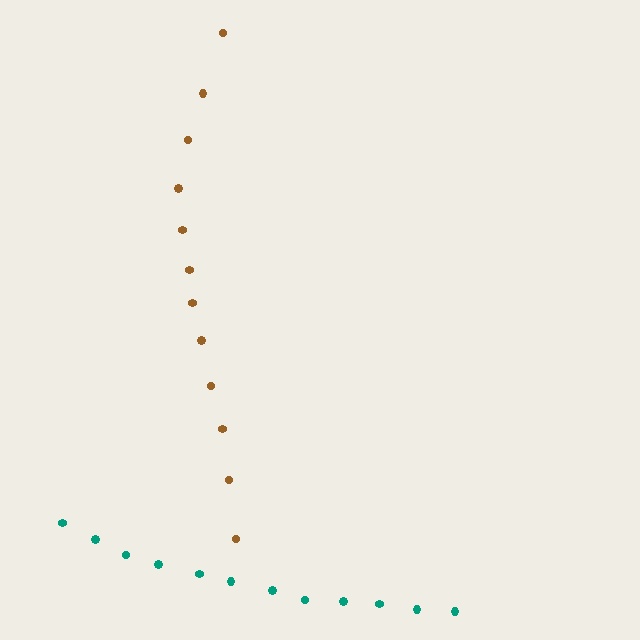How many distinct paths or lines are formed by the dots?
There are 2 distinct paths.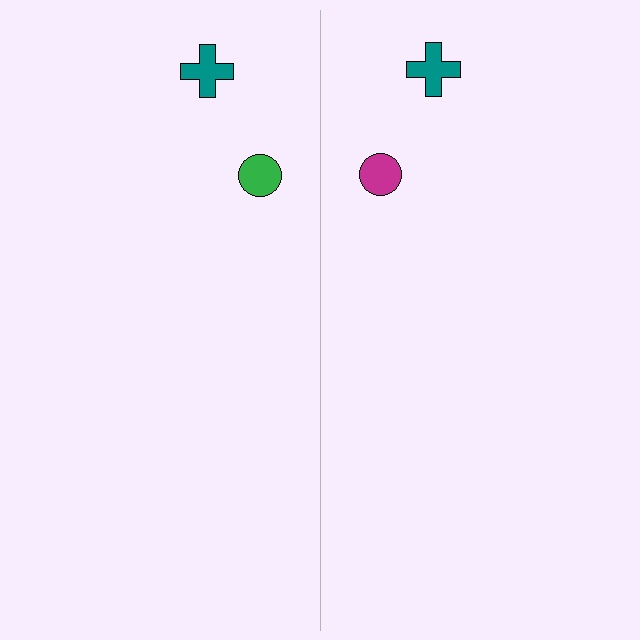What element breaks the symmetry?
The magenta circle on the right side breaks the symmetry — its mirror counterpart is green.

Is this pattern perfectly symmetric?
No, the pattern is not perfectly symmetric. The magenta circle on the right side breaks the symmetry — its mirror counterpart is green.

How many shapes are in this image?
There are 4 shapes in this image.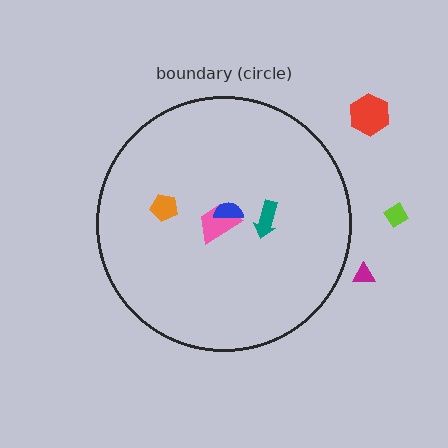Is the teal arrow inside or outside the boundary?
Inside.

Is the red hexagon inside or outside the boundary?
Outside.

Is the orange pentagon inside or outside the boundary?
Inside.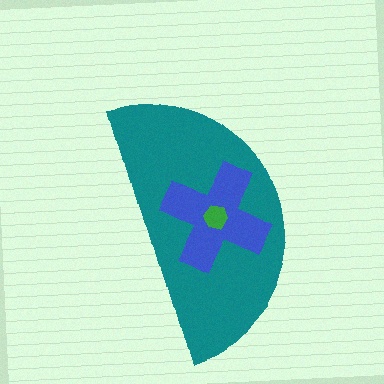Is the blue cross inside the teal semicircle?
Yes.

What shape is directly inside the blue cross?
The green hexagon.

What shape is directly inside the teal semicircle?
The blue cross.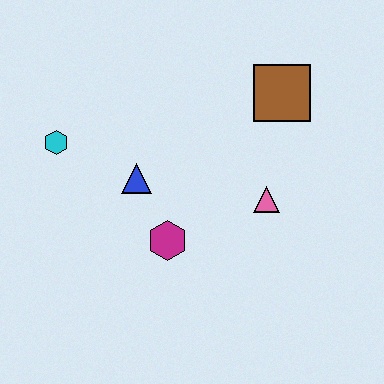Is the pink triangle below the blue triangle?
Yes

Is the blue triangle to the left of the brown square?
Yes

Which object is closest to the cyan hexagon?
The blue triangle is closest to the cyan hexagon.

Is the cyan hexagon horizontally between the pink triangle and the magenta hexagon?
No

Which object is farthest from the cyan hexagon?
The brown square is farthest from the cyan hexagon.